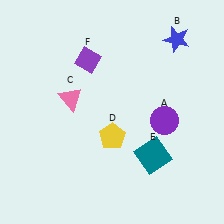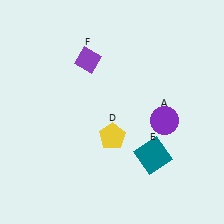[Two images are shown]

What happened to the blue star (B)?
The blue star (B) was removed in Image 2. It was in the top-right area of Image 1.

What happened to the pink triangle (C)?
The pink triangle (C) was removed in Image 2. It was in the top-left area of Image 1.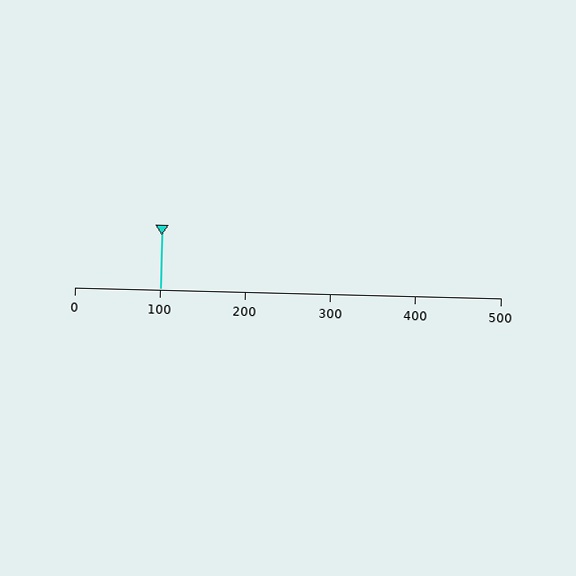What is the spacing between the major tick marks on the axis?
The major ticks are spaced 100 apart.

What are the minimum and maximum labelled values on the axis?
The axis runs from 0 to 500.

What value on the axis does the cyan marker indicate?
The marker indicates approximately 100.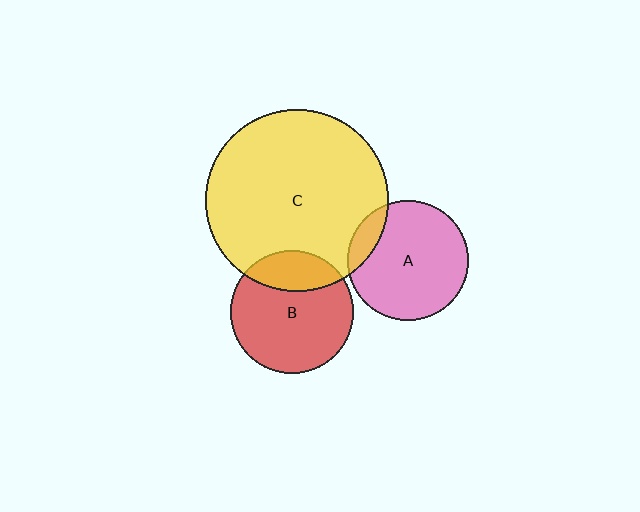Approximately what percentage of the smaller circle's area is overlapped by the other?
Approximately 10%.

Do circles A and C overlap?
Yes.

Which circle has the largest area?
Circle C (yellow).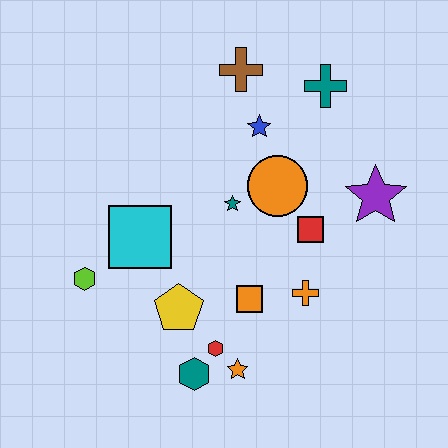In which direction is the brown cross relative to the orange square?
The brown cross is above the orange square.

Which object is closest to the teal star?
The orange circle is closest to the teal star.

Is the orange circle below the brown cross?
Yes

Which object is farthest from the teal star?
The teal hexagon is farthest from the teal star.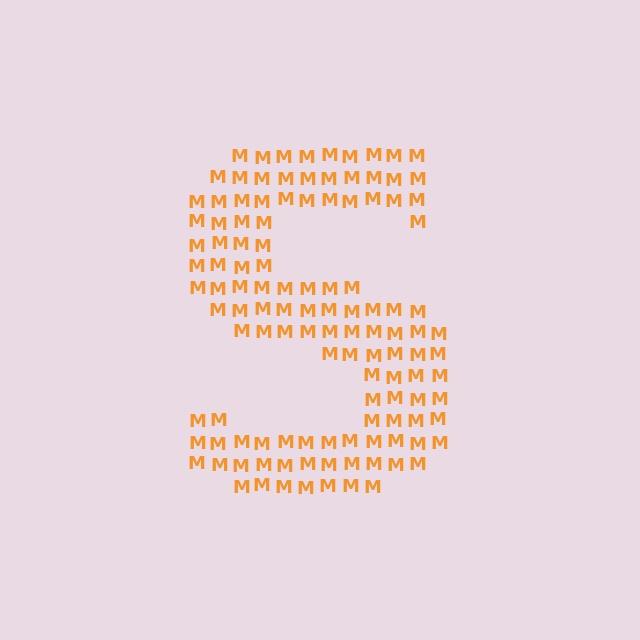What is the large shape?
The large shape is the letter S.